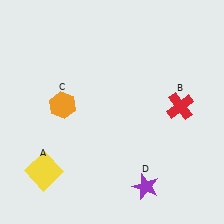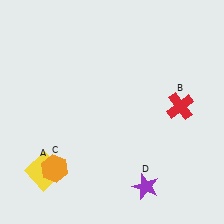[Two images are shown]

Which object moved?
The orange hexagon (C) moved down.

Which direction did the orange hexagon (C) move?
The orange hexagon (C) moved down.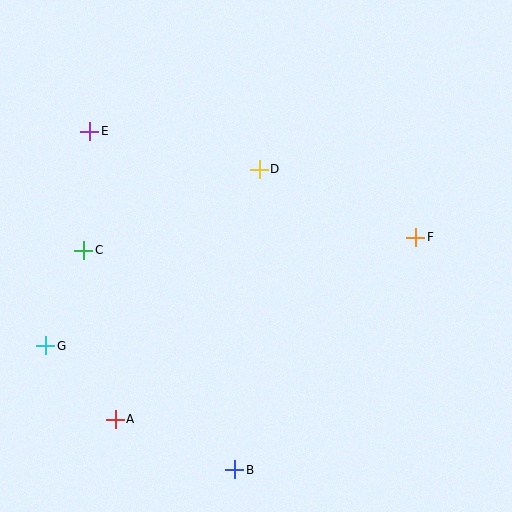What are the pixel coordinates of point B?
Point B is at (235, 470).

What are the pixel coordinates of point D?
Point D is at (259, 169).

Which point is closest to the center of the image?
Point D at (259, 169) is closest to the center.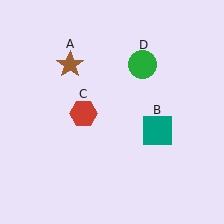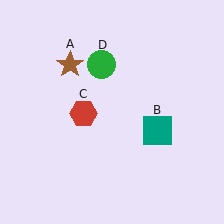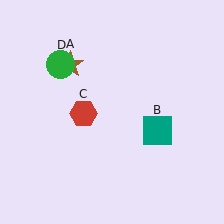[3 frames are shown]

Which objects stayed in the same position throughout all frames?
Brown star (object A) and teal square (object B) and red hexagon (object C) remained stationary.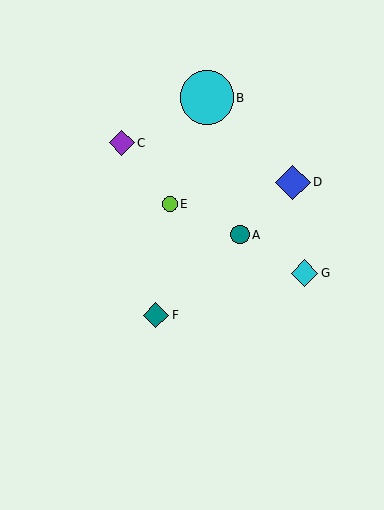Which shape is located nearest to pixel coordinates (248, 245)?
The teal circle (labeled A) at (240, 235) is nearest to that location.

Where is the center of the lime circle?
The center of the lime circle is at (170, 204).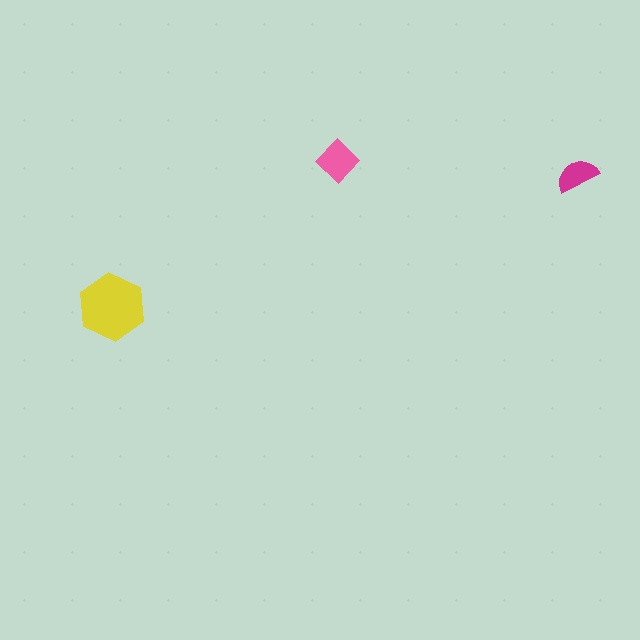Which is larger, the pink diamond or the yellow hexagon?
The yellow hexagon.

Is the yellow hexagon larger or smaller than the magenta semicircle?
Larger.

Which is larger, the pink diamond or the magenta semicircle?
The pink diamond.